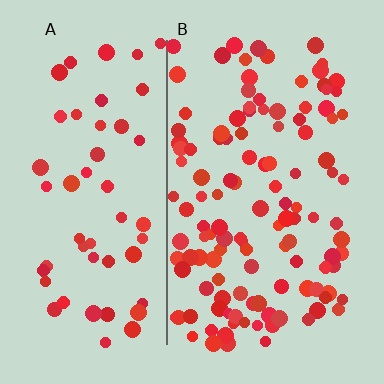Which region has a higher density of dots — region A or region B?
B (the right).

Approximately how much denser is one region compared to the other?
Approximately 2.3× — region B over region A.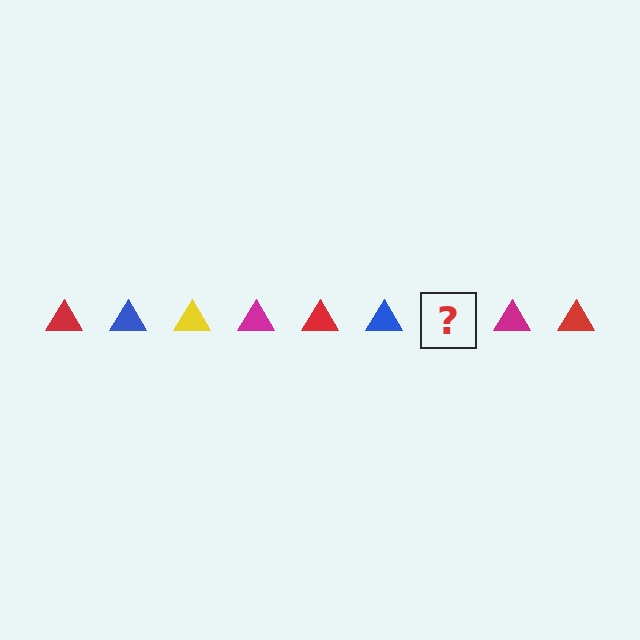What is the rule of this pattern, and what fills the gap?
The rule is that the pattern cycles through red, blue, yellow, magenta triangles. The gap should be filled with a yellow triangle.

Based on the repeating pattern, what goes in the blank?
The blank should be a yellow triangle.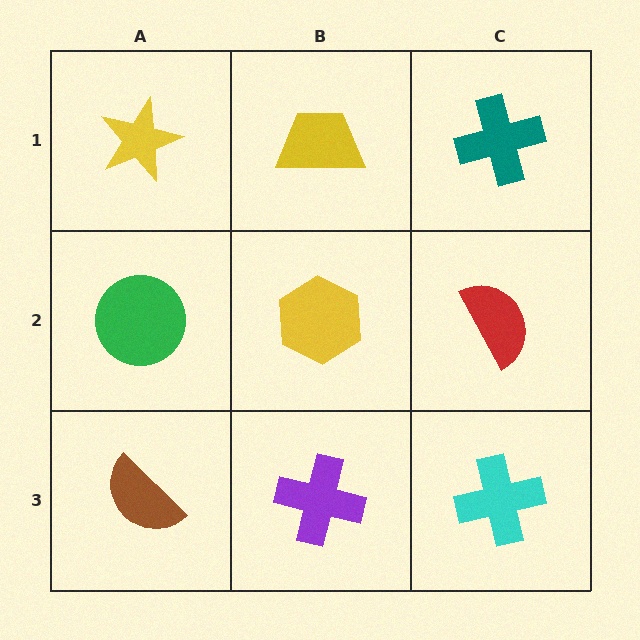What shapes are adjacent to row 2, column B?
A yellow trapezoid (row 1, column B), a purple cross (row 3, column B), a green circle (row 2, column A), a red semicircle (row 2, column C).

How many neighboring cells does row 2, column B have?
4.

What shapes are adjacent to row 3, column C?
A red semicircle (row 2, column C), a purple cross (row 3, column B).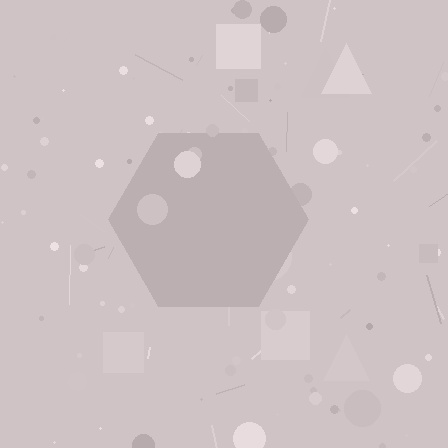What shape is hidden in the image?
A hexagon is hidden in the image.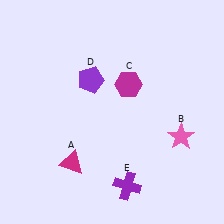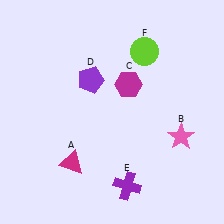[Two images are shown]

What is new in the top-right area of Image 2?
A lime circle (F) was added in the top-right area of Image 2.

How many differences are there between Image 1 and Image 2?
There is 1 difference between the two images.